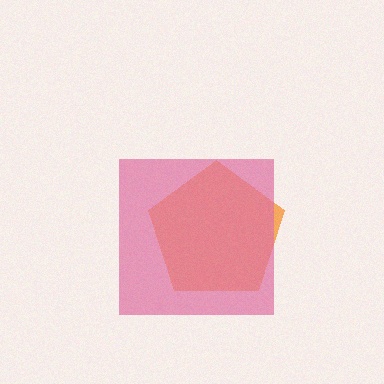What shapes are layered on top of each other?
The layered shapes are: an orange pentagon, a pink square.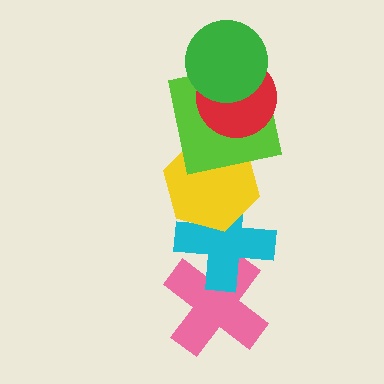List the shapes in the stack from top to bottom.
From top to bottom: the green circle, the red circle, the lime square, the yellow hexagon, the cyan cross, the pink cross.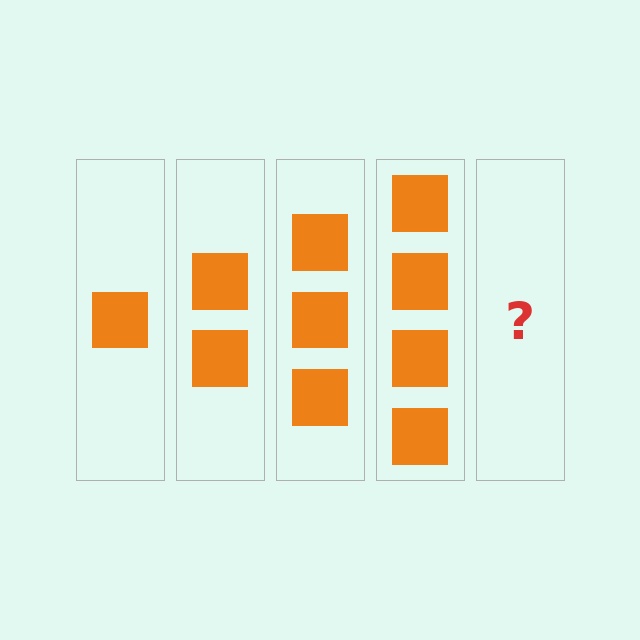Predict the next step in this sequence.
The next step is 5 squares.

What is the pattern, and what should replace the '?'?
The pattern is that each step adds one more square. The '?' should be 5 squares.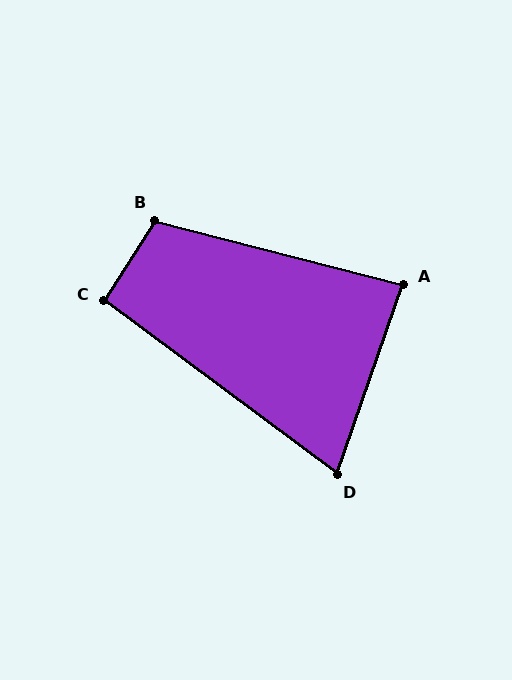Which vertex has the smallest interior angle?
D, at approximately 72 degrees.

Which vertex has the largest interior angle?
B, at approximately 108 degrees.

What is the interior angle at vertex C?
Approximately 95 degrees (approximately right).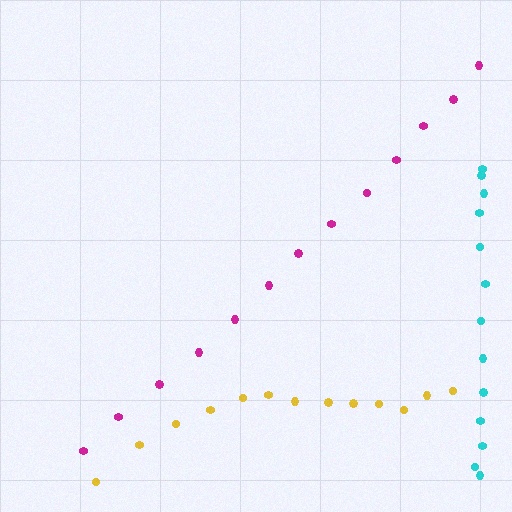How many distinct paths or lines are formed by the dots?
There are 3 distinct paths.